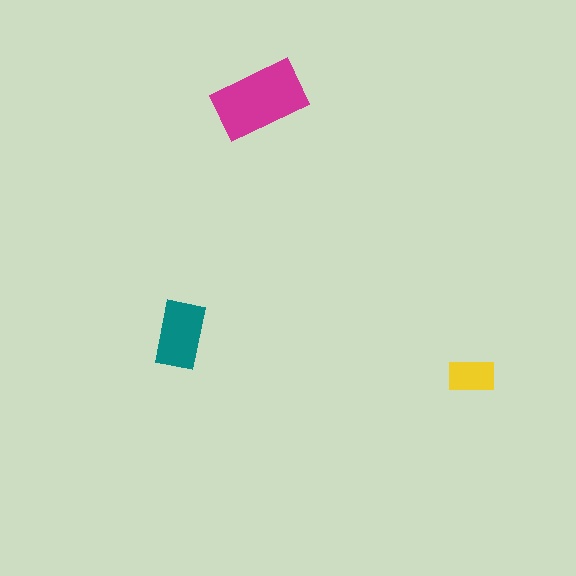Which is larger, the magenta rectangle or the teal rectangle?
The magenta one.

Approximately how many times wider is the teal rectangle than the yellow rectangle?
About 1.5 times wider.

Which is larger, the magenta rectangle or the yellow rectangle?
The magenta one.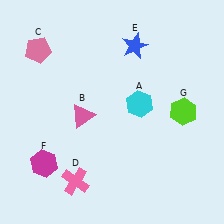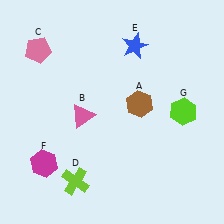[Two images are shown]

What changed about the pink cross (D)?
In Image 1, D is pink. In Image 2, it changed to lime.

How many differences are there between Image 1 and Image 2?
There are 2 differences between the two images.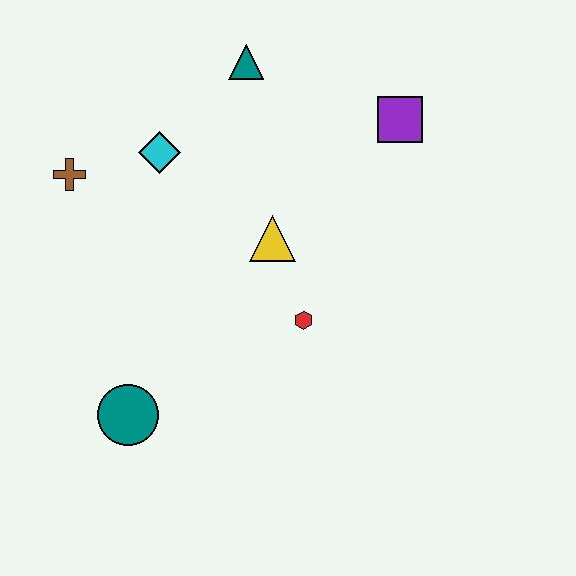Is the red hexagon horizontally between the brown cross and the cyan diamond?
No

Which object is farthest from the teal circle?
The purple square is farthest from the teal circle.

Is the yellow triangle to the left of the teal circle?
No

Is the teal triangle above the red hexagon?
Yes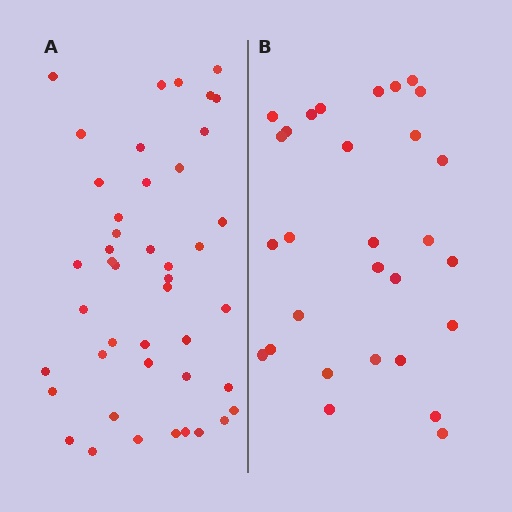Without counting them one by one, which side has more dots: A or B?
Region A (the left region) has more dots.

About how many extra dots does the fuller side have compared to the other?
Region A has approximately 15 more dots than region B.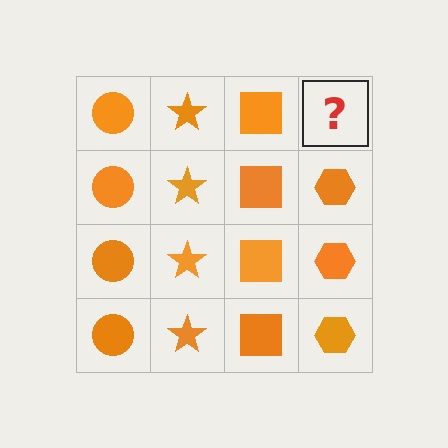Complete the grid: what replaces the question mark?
The question mark should be replaced with an orange hexagon.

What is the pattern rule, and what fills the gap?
The rule is that each column has a consistent shape. The gap should be filled with an orange hexagon.